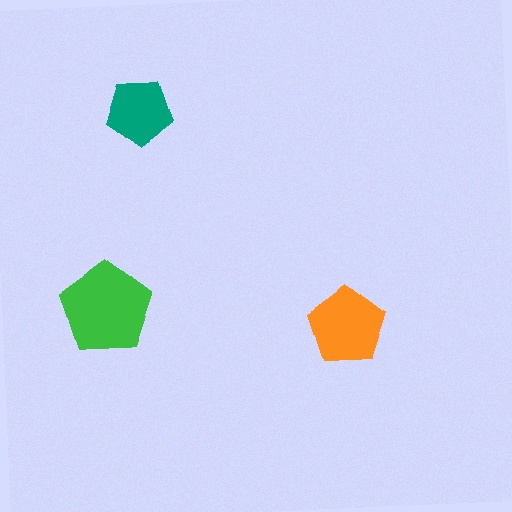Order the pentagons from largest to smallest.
the green one, the orange one, the teal one.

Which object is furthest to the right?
The orange pentagon is rightmost.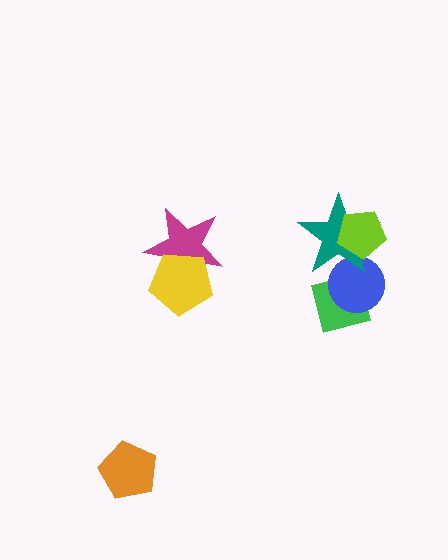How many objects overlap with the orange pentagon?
0 objects overlap with the orange pentagon.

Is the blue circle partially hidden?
Yes, it is partially covered by another shape.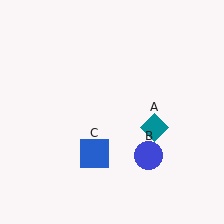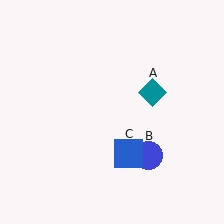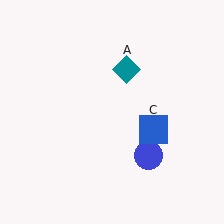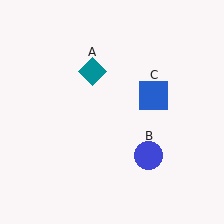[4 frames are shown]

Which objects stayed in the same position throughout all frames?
Blue circle (object B) remained stationary.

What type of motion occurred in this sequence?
The teal diamond (object A), blue square (object C) rotated counterclockwise around the center of the scene.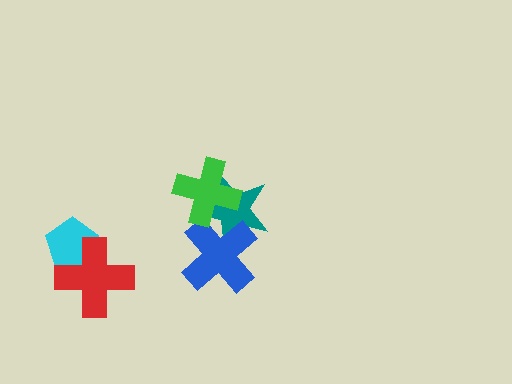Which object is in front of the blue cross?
The green cross is in front of the blue cross.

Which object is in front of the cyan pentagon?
The red cross is in front of the cyan pentagon.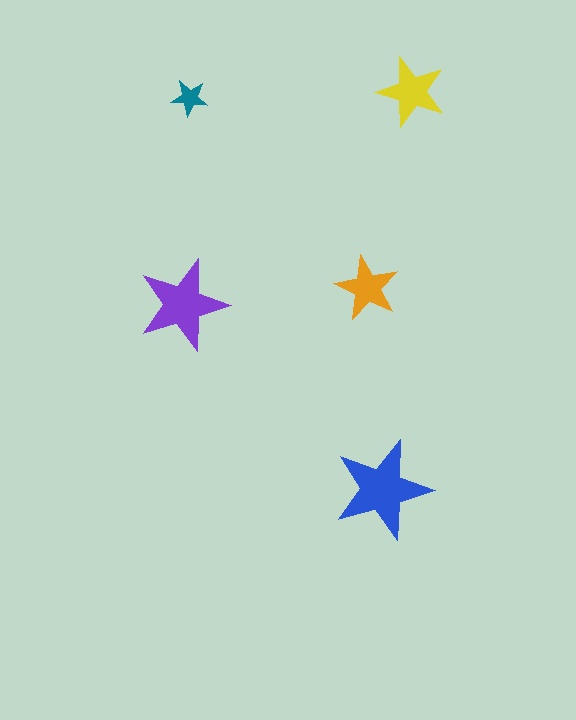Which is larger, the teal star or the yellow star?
The yellow one.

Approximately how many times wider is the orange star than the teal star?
About 2 times wider.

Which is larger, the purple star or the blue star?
The blue one.